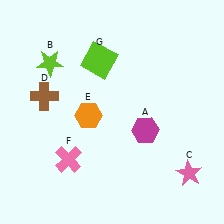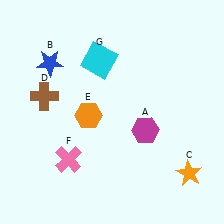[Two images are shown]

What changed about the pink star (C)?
In Image 1, C is pink. In Image 2, it changed to orange.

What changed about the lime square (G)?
In Image 1, G is lime. In Image 2, it changed to cyan.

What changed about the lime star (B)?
In Image 1, B is lime. In Image 2, it changed to blue.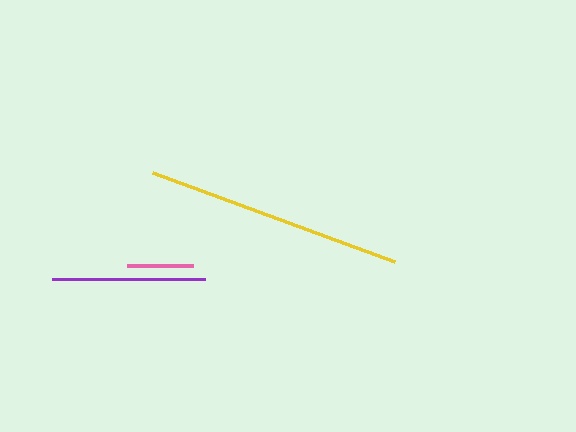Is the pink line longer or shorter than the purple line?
The purple line is longer than the pink line.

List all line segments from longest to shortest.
From longest to shortest: yellow, purple, pink.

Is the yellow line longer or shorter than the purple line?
The yellow line is longer than the purple line.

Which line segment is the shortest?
The pink line is the shortest at approximately 66 pixels.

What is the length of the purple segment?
The purple segment is approximately 154 pixels long.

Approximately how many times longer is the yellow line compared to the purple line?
The yellow line is approximately 1.7 times the length of the purple line.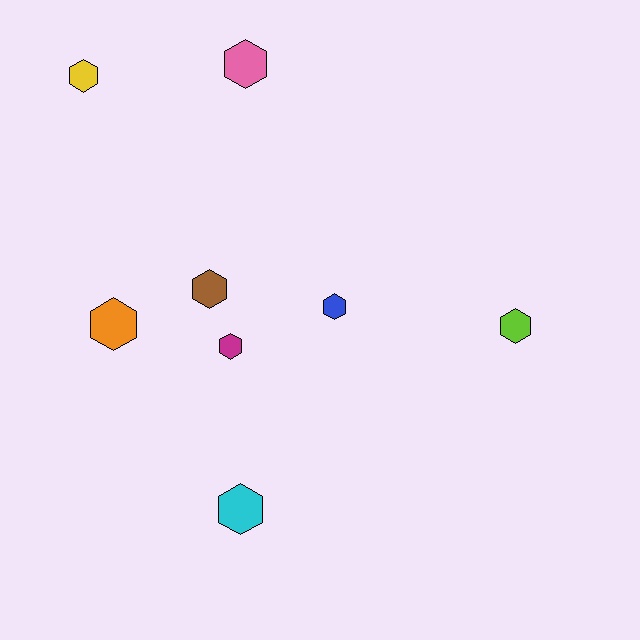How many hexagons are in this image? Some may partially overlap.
There are 8 hexagons.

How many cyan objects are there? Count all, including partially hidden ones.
There is 1 cyan object.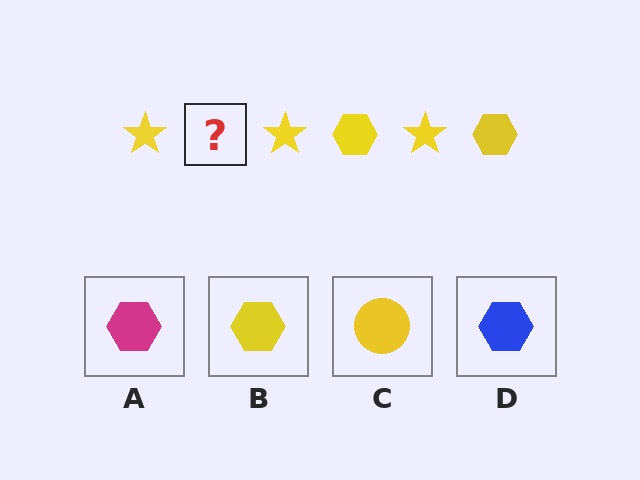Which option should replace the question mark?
Option B.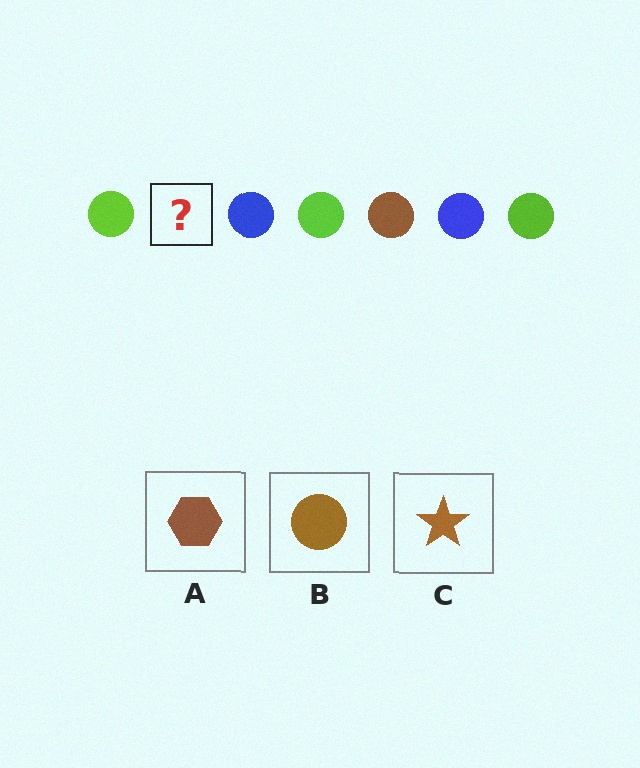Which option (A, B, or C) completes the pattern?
B.